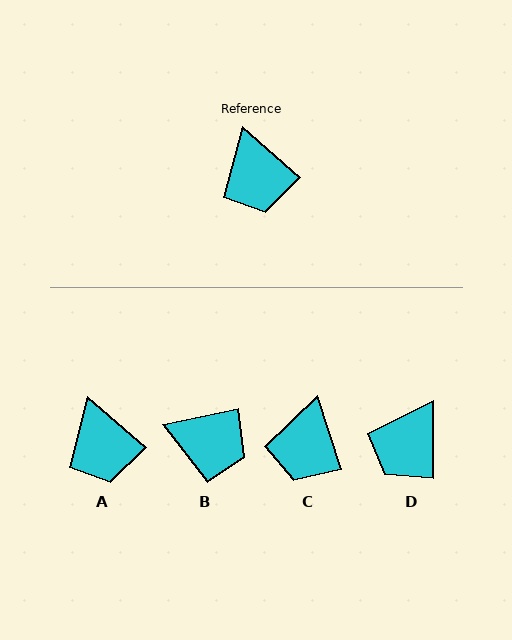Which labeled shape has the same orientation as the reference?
A.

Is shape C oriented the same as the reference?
No, it is off by about 31 degrees.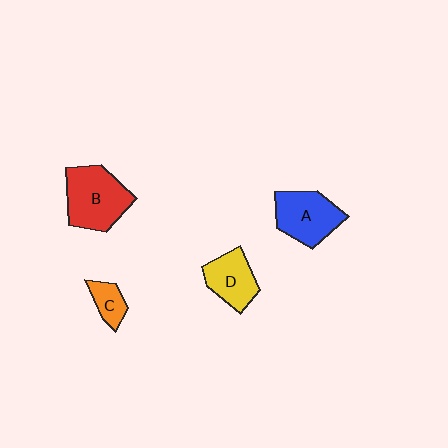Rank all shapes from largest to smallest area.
From largest to smallest: B (red), A (blue), D (yellow), C (orange).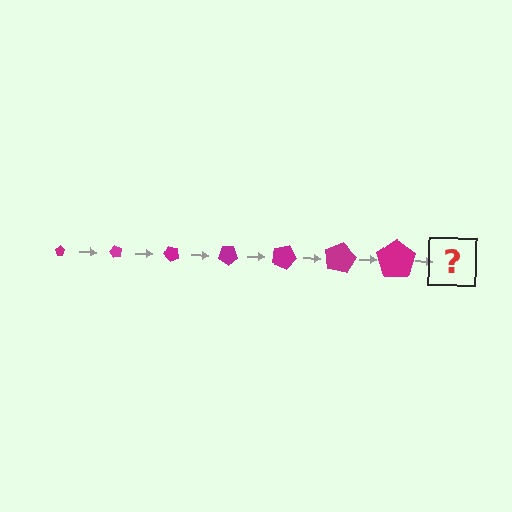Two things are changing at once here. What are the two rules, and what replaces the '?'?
The two rules are that the pentagon grows larger each step and it rotates 60 degrees each step. The '?' should be a pentagon, larger than the previous one and rotated 420 degrees from the start.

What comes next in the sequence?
The next element should be a pentagon, larger than the previous one and rotated 420 degrees from the start.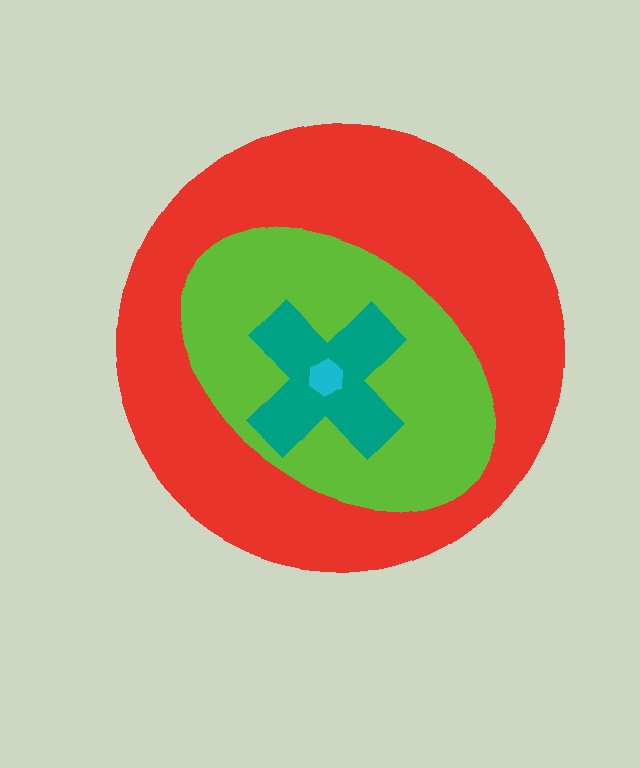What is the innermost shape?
The cyan hexagon.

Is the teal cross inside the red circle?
Yes.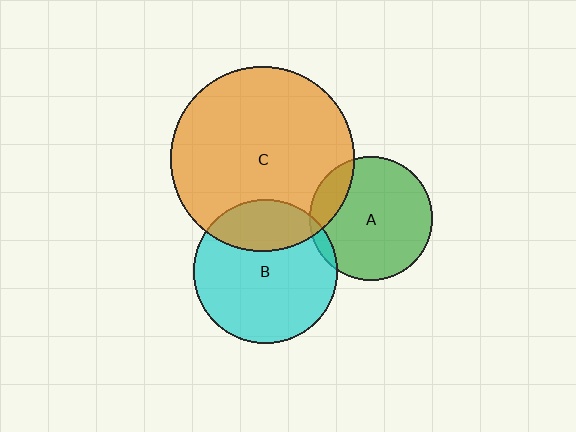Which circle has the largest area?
Circle C (orange).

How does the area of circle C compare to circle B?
Approximately 1.6 times.